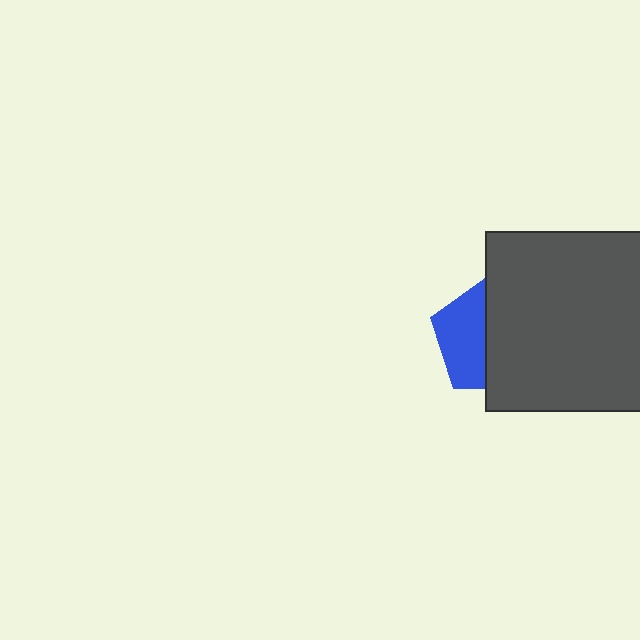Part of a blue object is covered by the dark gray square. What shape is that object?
It is a pentagon.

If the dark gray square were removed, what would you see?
You would see the complete blue pentagon.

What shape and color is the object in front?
The object in front is a dark gray square.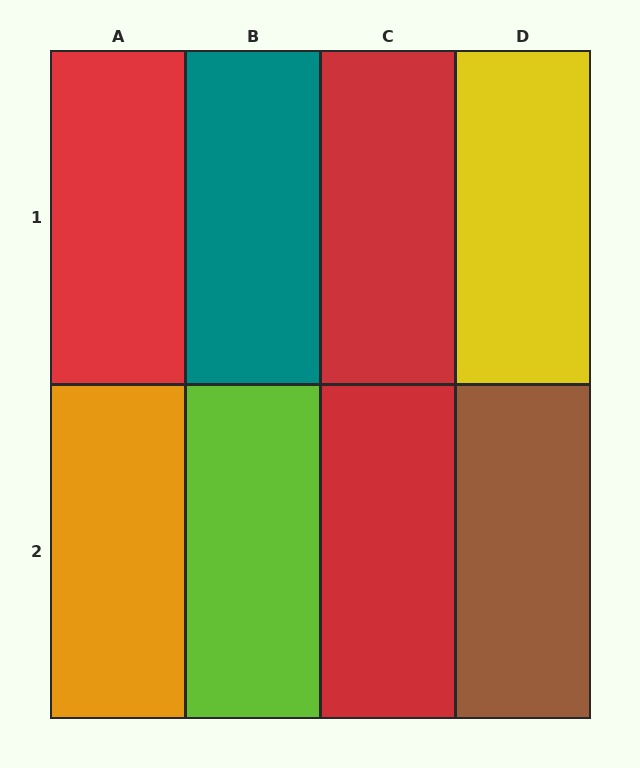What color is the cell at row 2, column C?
Red.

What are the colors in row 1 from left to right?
Red, teal, red, yellow.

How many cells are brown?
1 cell is brown.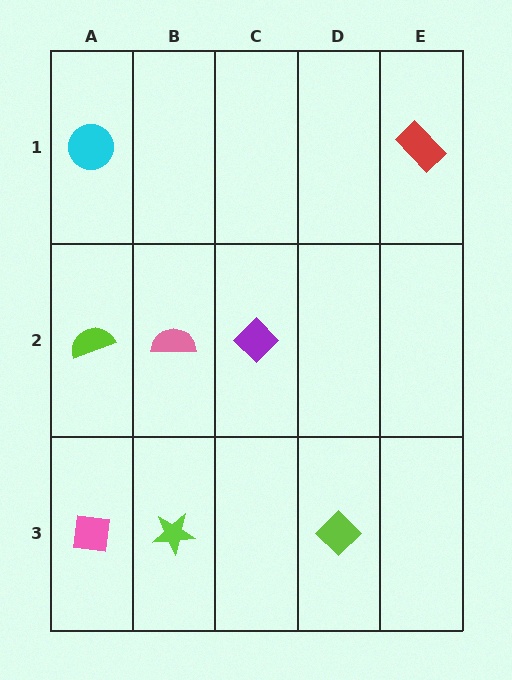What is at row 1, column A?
A cyan circle.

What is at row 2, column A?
A lime semicircle.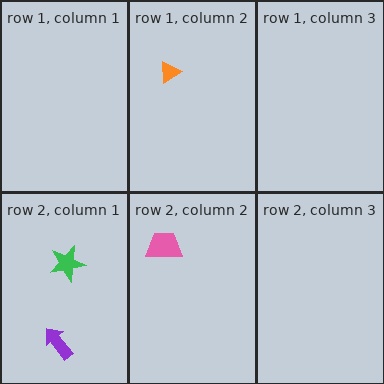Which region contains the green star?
The row 2, column 1 region.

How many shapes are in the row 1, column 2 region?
1.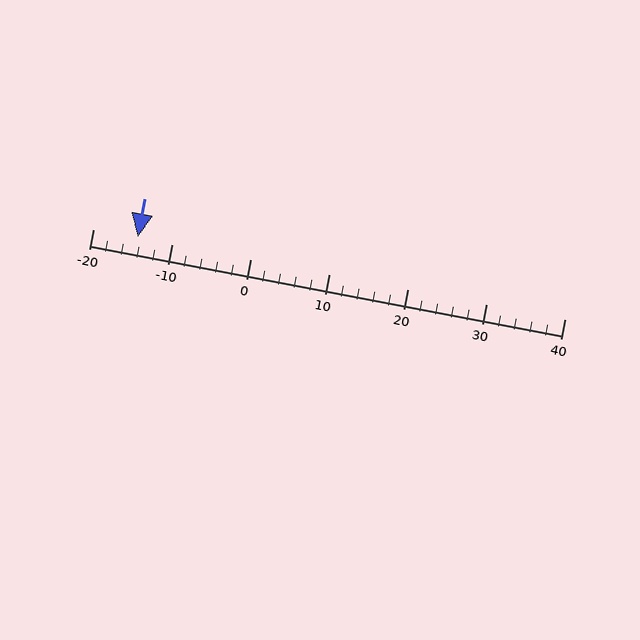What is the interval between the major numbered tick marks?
The major tick marks are spaced 10 units apart.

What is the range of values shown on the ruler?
The ruler shows values from -20 to 40.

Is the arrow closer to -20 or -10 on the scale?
The arrow is closer to -10.